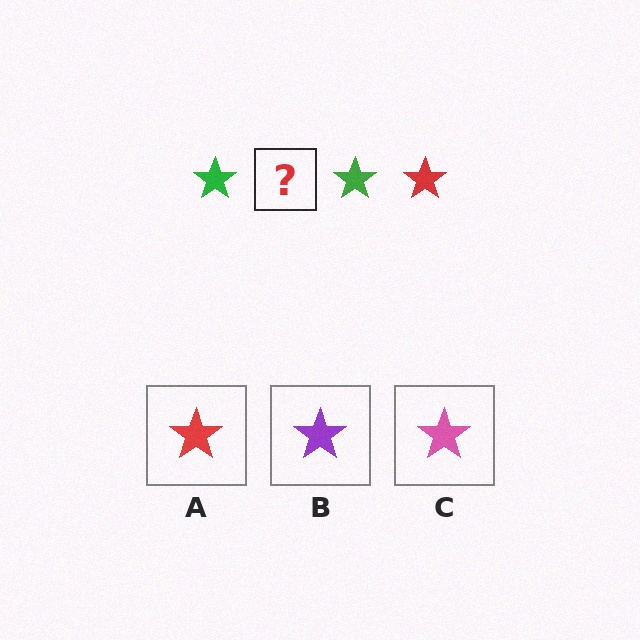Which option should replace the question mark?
Option A.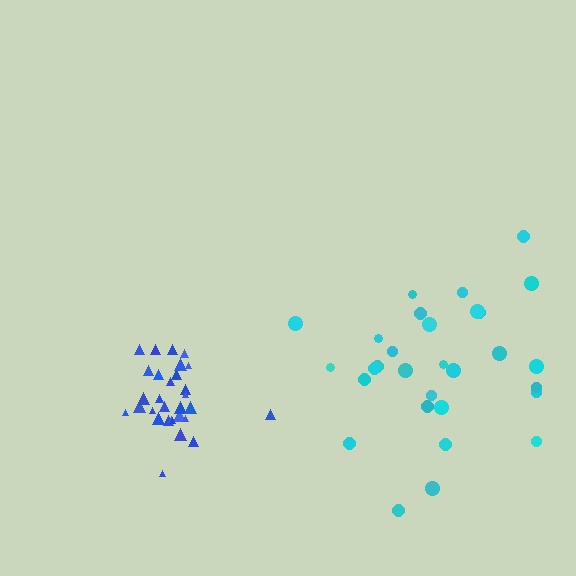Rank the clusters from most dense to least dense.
blue, cyan.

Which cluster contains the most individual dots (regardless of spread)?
Blue (31).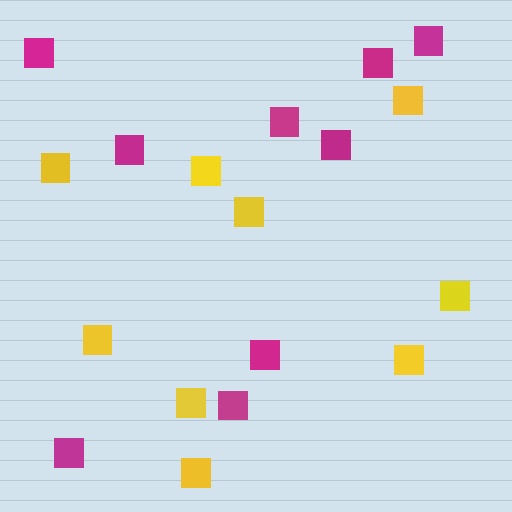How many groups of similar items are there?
There are 2 groups: one group of yellow squares (9) and one group of magenta squares (9).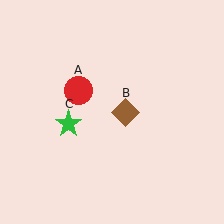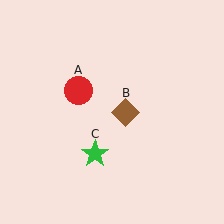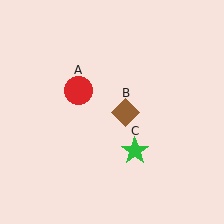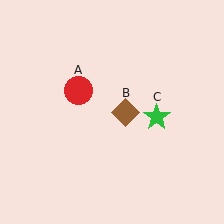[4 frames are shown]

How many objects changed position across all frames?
1 object changed position: green star (object C).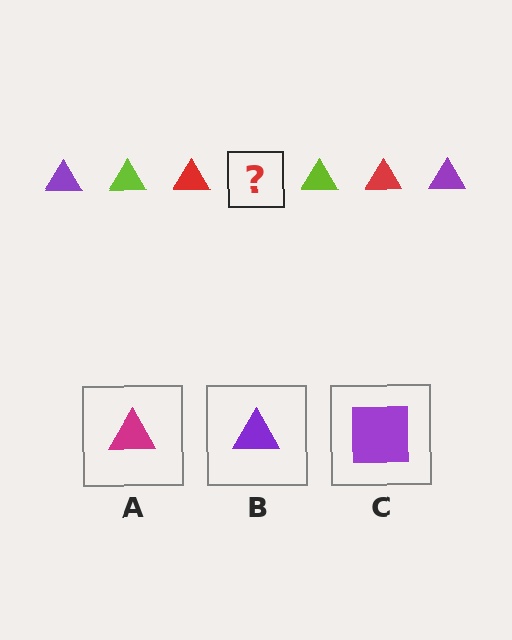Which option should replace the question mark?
Option B.